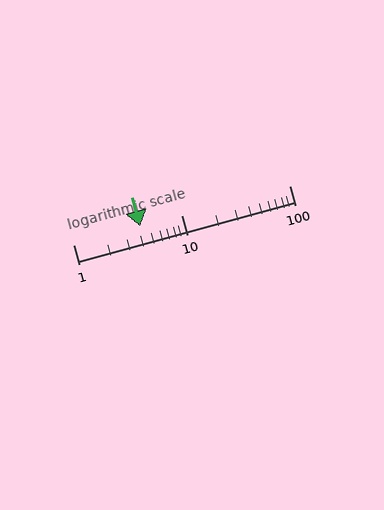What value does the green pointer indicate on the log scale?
The pointer indicates approximately 4.2.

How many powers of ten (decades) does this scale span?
The scale spans 2 decades, from 1 to 100.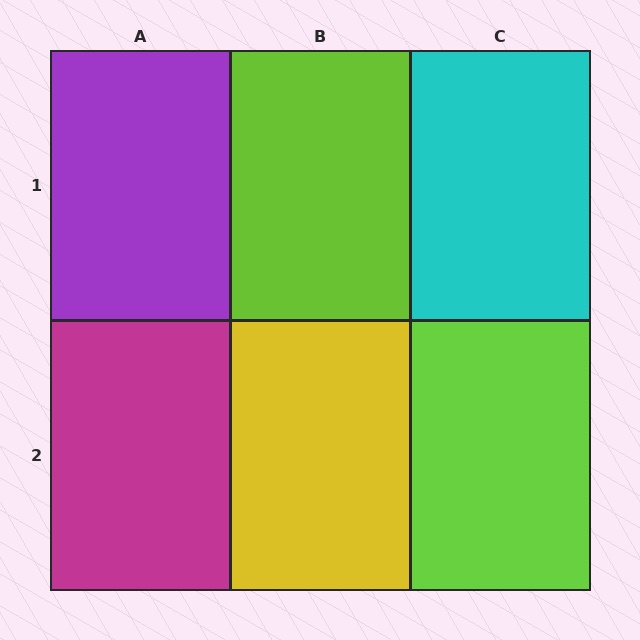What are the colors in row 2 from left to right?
Magenta, yellow, lime.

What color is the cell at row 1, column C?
Cyan.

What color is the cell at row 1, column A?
Purple.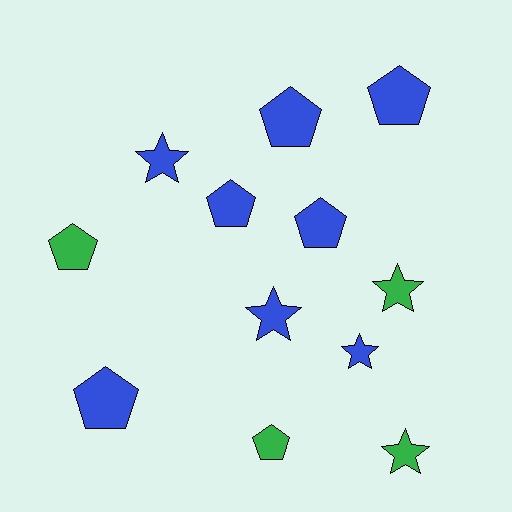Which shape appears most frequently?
Pentagon, with 7 objects.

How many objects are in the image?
There are 12 objects.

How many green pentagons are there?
There are 2 green pentagons.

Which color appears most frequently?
Blue, with 8 objects.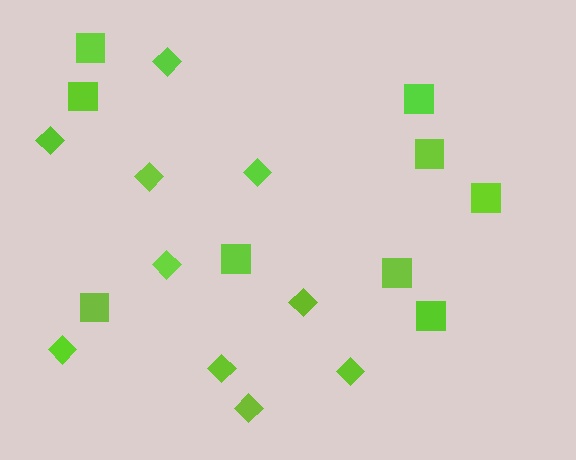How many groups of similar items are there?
There are 2 groups: one group of squares (9) and one group of diamonds (10).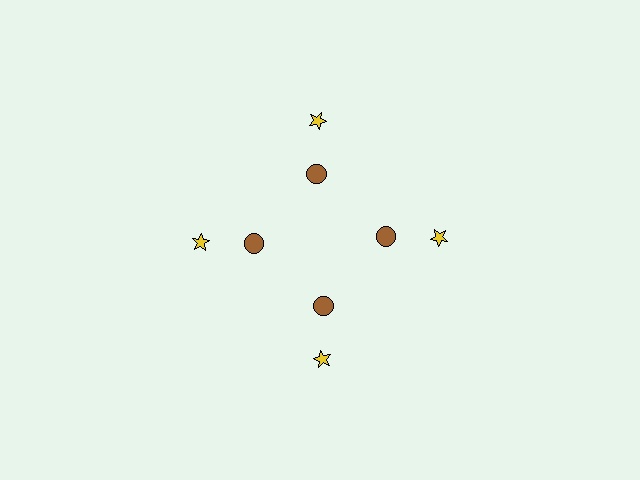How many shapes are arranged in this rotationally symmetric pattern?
There are 8 shapes, arranged in 4 groups of 2.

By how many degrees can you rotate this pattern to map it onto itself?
The pattern maps onto itself every 90 degrees of rotation.